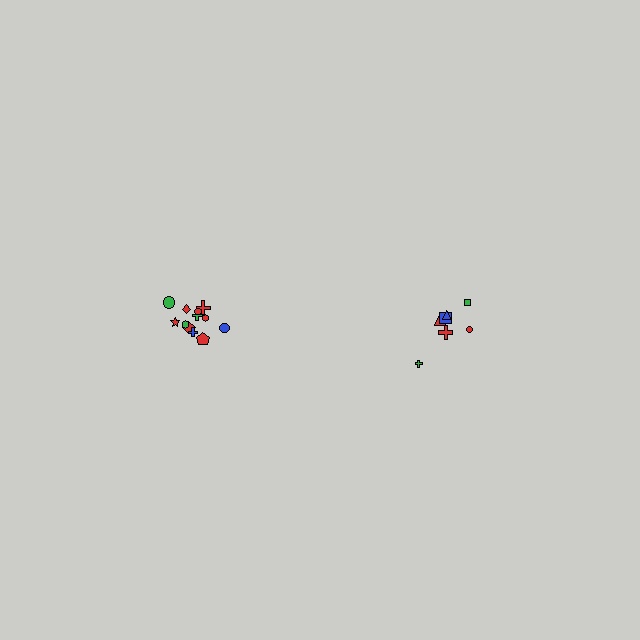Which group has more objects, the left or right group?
The left group.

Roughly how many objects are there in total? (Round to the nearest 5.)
Roughly 20 objects in total.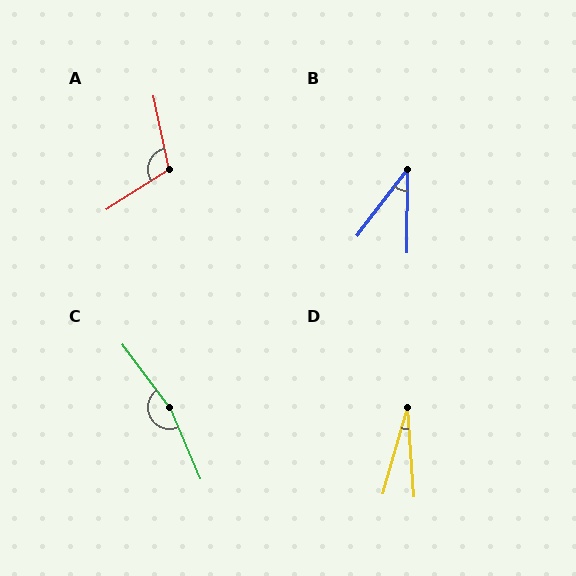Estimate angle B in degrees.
Approximately 37 degrees.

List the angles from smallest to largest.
D (20°), B (37°), A (111°), C (167°).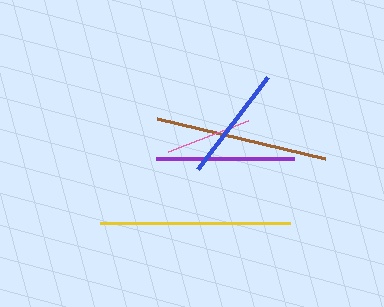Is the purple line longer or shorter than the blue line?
The purple line is longer than the blue line.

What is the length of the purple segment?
The purple segment is approximately 138 pixels long.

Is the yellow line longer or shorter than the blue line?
The yellow line is longer than the blue line.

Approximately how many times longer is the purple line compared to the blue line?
The purple line is approximately 1.2 times the length of the blue line.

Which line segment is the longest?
The yellow line is the longest at approximately 190 pixels.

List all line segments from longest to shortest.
From longest to shortest: yellow, brown, purple, blue, pink.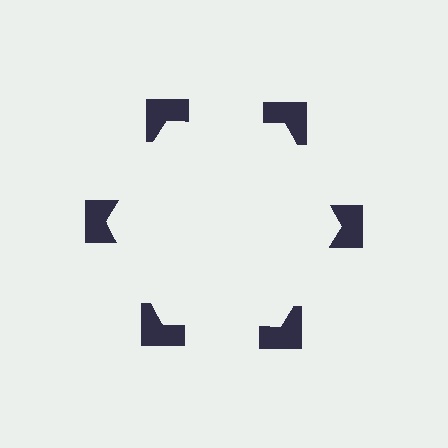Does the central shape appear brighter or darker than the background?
It typically appears slightly brighter than the background, even though no actual brightness change is drawn.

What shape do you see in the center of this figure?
An illusory hexagon — its edges are inferred from the aligned wedge cuts in the notched squares, not physically drawn.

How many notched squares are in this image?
There are 6 — one at each vertex of the illusory hexagon.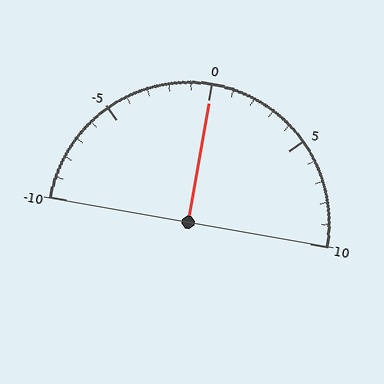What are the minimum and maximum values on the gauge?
The gauge ranges from -10 to 10.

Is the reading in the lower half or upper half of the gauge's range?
The reading is in the upper half of the range (-10 to 10).